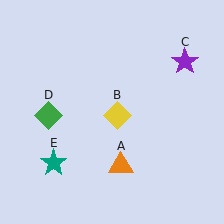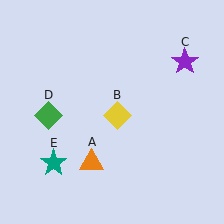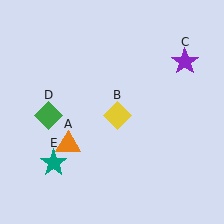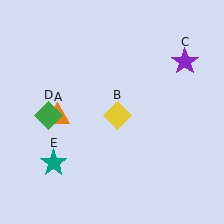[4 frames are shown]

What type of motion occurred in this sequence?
The orange triangle (object A) rotated clockwise around the center of the scene.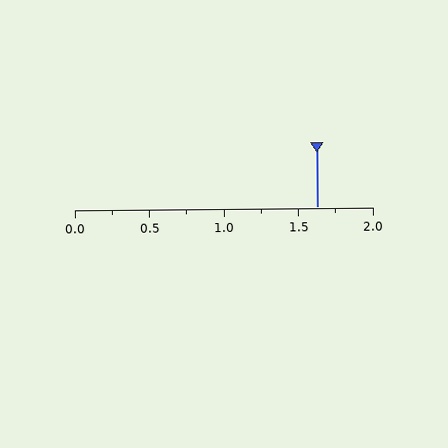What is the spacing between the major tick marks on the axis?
The major ticks are spaced 0.5 apart.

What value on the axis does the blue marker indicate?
The marker indicates approximately 1.62.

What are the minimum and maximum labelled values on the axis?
The axis runs from 0.0 to 2.0.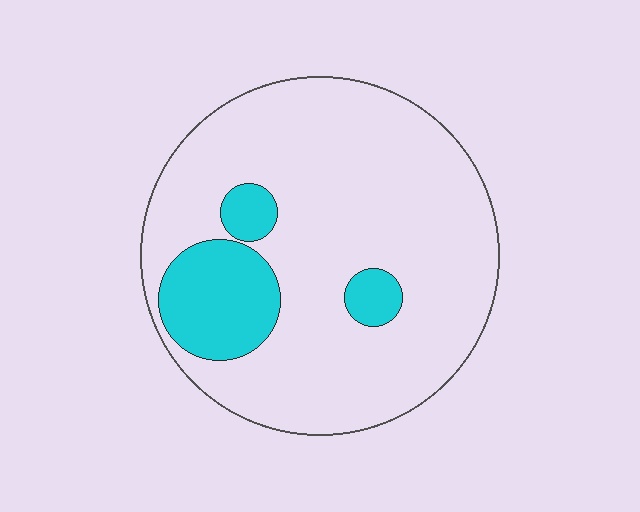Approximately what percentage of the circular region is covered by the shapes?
Approximately 15%.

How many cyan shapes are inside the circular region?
3.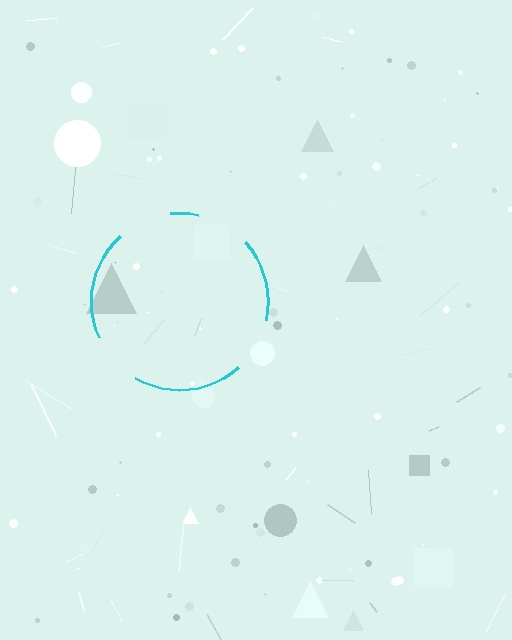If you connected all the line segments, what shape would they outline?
They would outline a circle.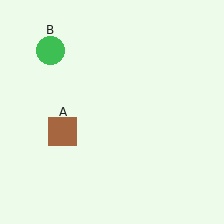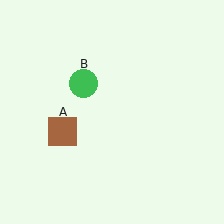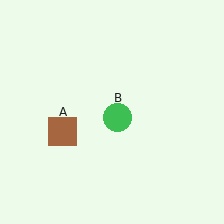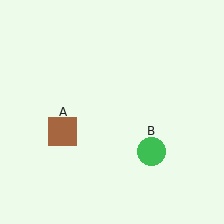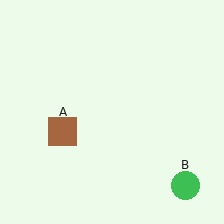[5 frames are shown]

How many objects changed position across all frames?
1 object changed position: green circle (object B).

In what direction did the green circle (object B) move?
The green circle (object B) moved down and to the right.